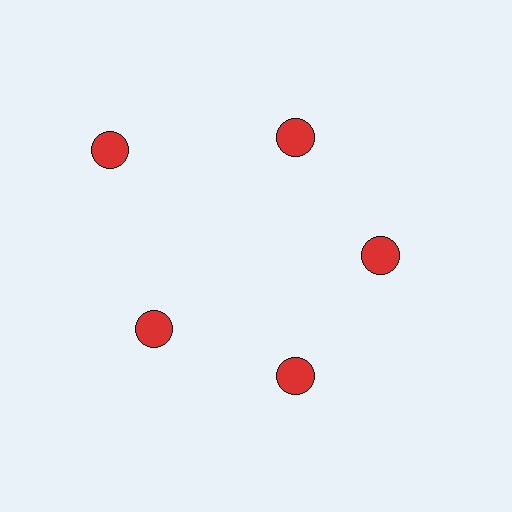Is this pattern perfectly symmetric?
No. The 5 red circles are arranged in a ring, but one element near the 10 o'clock position is pushed outward from the center, breaking the 5-fold rotational symmetry.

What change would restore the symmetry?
The symmetry would be restored by moving it inward, back onto the ring so that all 5 circles sit at equal angles and equal distance from the center.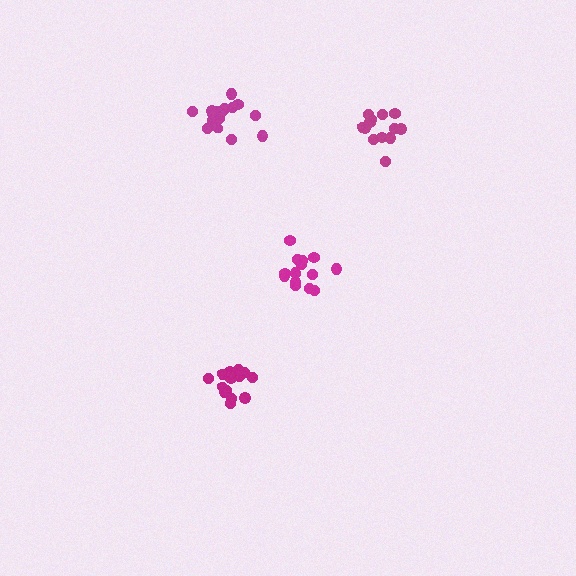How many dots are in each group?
Group 1: 13 dots, Group 2: 15 dots, Group 3: 16 dots, Group 4: 16 dots (60 total).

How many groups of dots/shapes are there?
There are 4 groups.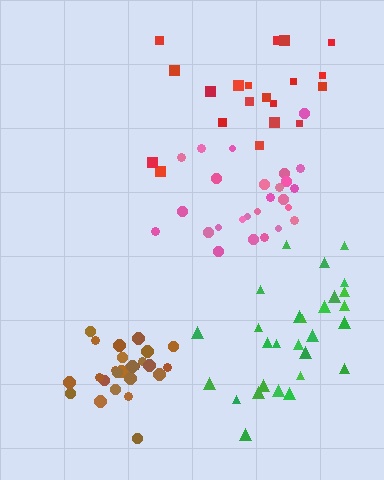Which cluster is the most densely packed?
Brown.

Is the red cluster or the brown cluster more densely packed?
Brown.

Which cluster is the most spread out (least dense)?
Red.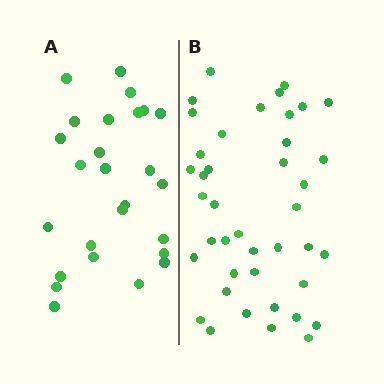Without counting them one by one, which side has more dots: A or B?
Region B (the right region) has more dots.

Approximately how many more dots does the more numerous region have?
Region B has approximately 15 more dots than region A.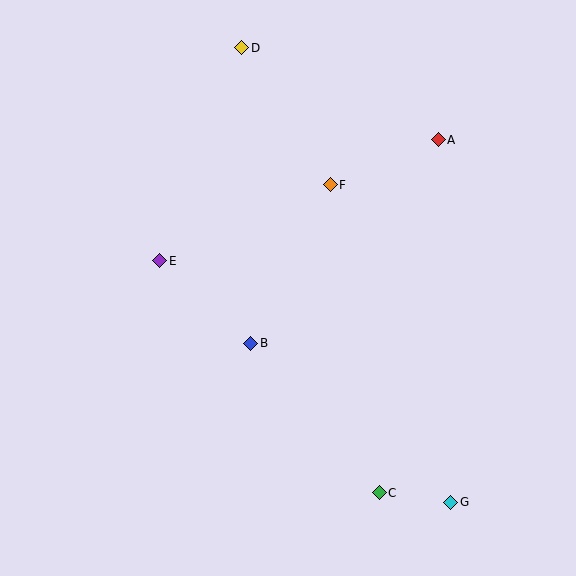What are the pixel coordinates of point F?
Point F is at (330, 185).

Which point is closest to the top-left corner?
Point D is closest to the top-left corner.